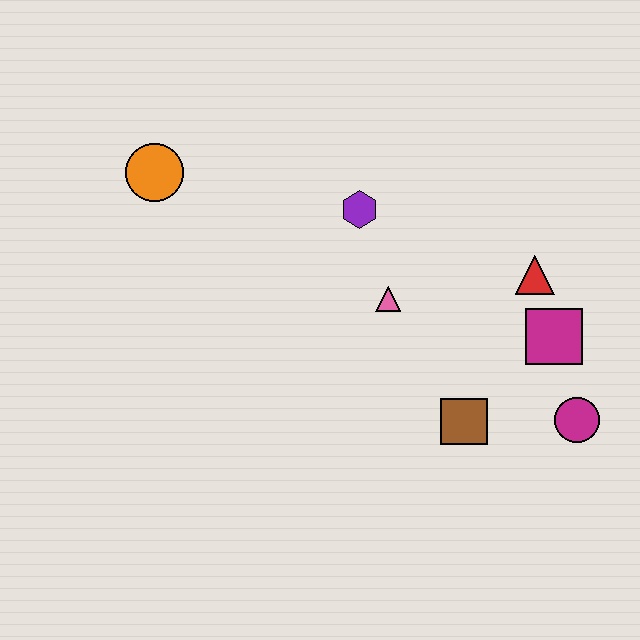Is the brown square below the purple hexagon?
Yes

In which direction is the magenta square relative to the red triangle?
The magenta square is below the red triangle.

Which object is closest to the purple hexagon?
The pink triangle is closest to the purple hexagon.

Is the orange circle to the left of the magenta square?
Yes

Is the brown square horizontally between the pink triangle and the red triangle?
Yes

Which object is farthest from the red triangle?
The orange circle is farthest from the red triangle.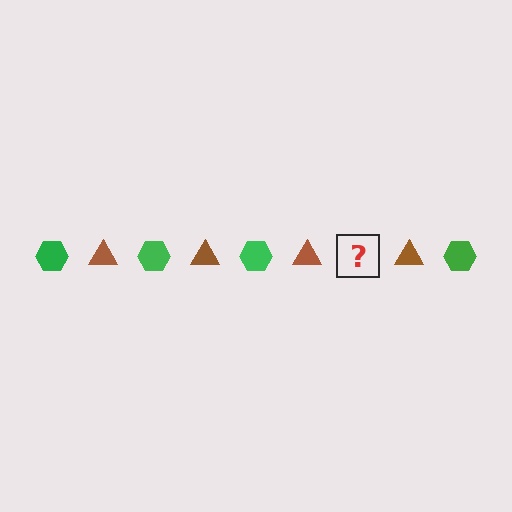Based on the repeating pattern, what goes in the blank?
The blank should be a green hexagon.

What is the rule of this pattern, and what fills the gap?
The rule is that the pattern alternates between green hexagon and brown triangle. The gap should be filled with a green hexagon.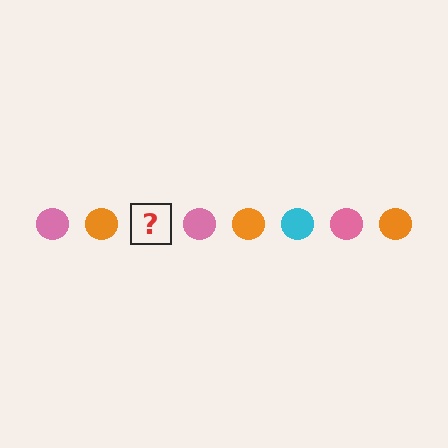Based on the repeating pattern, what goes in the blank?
The blank should be a cyan circle.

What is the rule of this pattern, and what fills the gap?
The rule is that the pattern cycles through pink, orange, cyan circles. The gap should be filled with a cyan circle.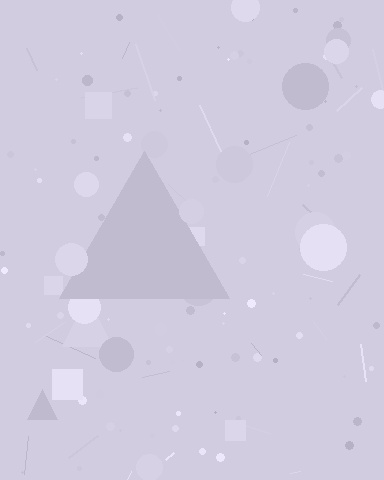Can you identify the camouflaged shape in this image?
The camouflaged shape is a triangle.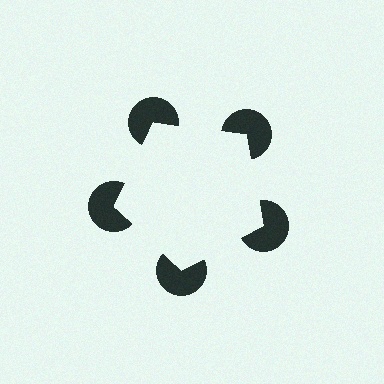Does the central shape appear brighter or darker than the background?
It typically appears slightly brighter than the background, even though no actual brightness change is drawn.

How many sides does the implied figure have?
5 sides.